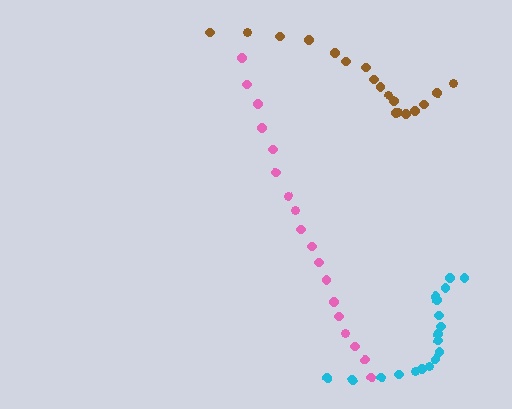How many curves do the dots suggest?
There are 3 distinct paths.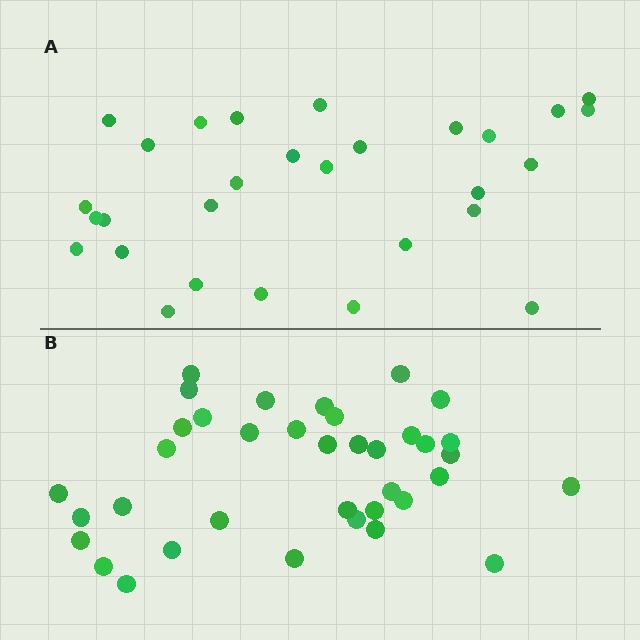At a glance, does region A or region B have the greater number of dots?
Region B (the bottom region) has more dots.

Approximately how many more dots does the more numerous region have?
Region B has roughly 8 or so more dots than region A.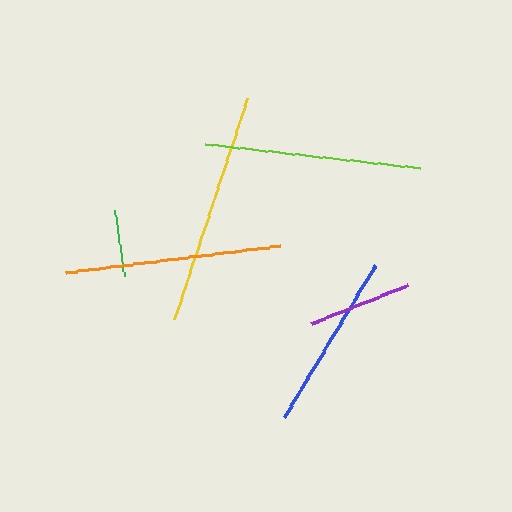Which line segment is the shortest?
The green line is the shortest at approximately 67 pixels.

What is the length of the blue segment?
The blue segment is approximately 177 pixels long.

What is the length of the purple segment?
The purple segment is approximately 104 pixels long.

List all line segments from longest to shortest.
From longest to shortest: yellow, lime, orange, blue, purple, green.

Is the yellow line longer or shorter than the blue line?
The yellow line is longer than the blue line.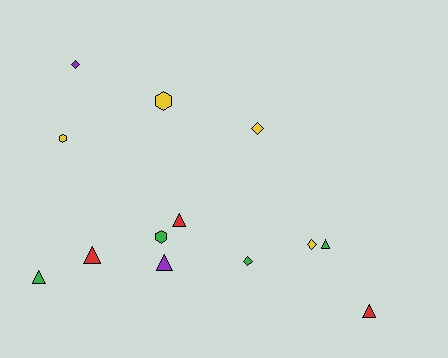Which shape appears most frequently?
Triangle, with 6 objects.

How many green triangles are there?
There are 2 green triangles.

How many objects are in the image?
There are 13 objects.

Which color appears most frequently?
Yellow, with 4 objects.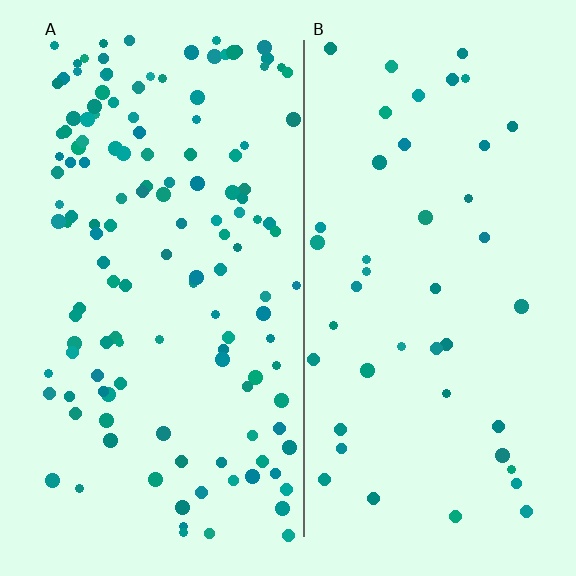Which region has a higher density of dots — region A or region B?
A (the left).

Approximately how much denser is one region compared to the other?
Approximately 3.1× — region A over region B.